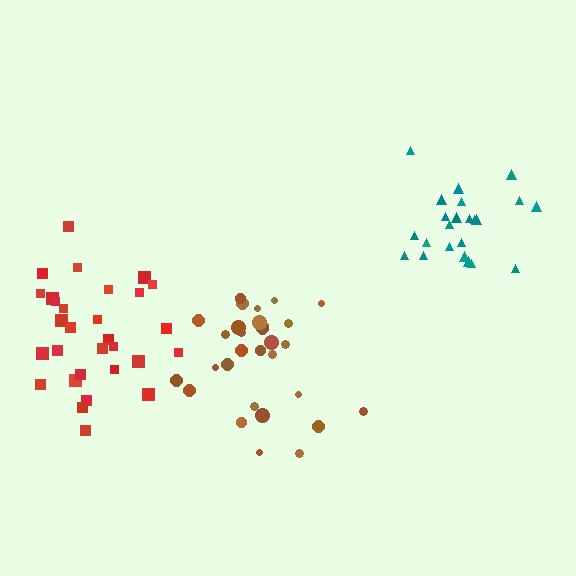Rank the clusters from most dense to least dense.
teal, red, brown.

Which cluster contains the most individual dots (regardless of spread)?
Brown (30).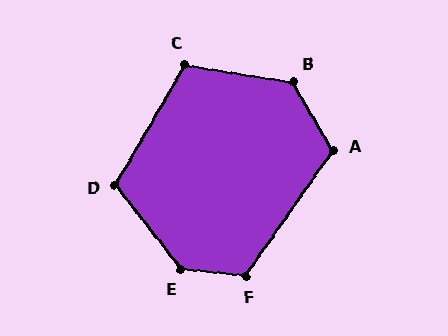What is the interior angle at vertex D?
Approximately 112 degrees (obtuse).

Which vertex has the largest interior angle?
E, at approximately 134 degrees.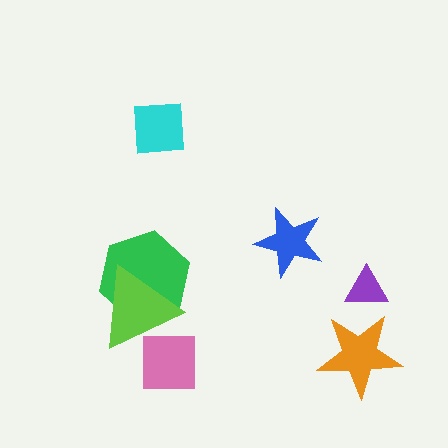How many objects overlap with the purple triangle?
0 objects overlap with the purple triangle.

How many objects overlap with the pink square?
1 object overlaps with the pink square.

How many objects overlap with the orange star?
0 objects overlap with the orange star.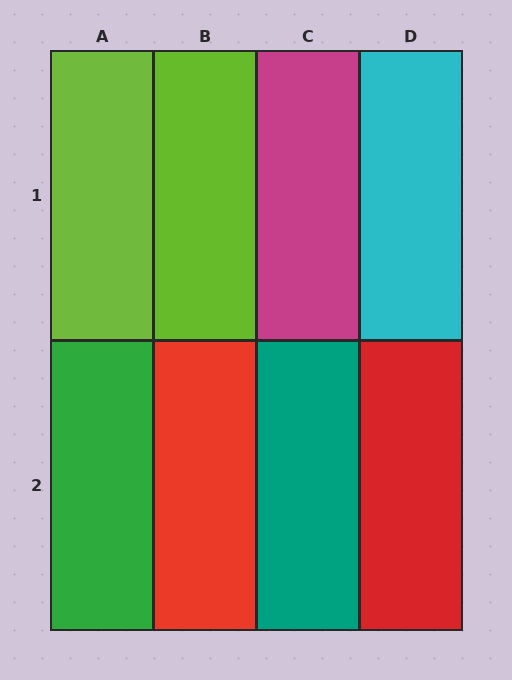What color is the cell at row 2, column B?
Red.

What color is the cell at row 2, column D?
Red.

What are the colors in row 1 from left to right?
Lime, lime, magenta, cyan.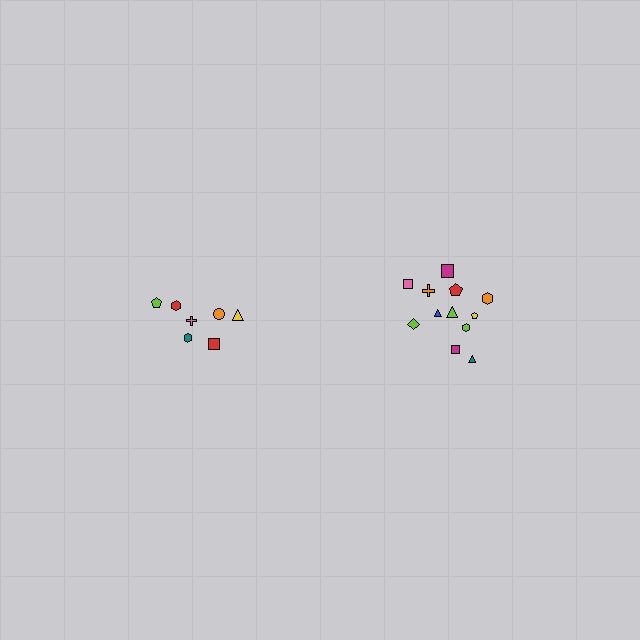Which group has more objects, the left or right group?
The right group.